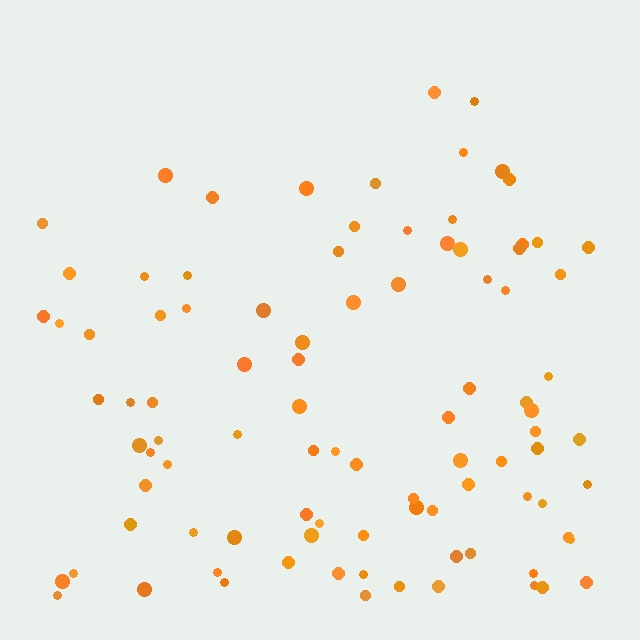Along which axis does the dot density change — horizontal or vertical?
Vertical.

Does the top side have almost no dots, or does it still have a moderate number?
Still a moderate number, just noticeably fewer than the bottom.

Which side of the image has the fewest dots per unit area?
The top.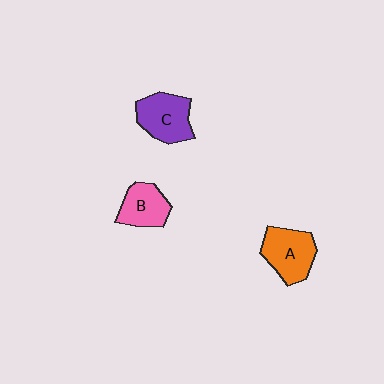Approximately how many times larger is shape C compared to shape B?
Approximately 1.3 times.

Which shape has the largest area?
Shape A (orange).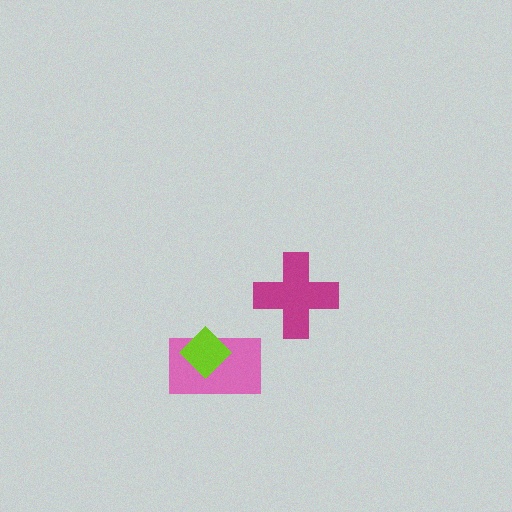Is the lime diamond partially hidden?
No, no other shape covers it.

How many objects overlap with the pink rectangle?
1 object overlaps with the pink rectangle.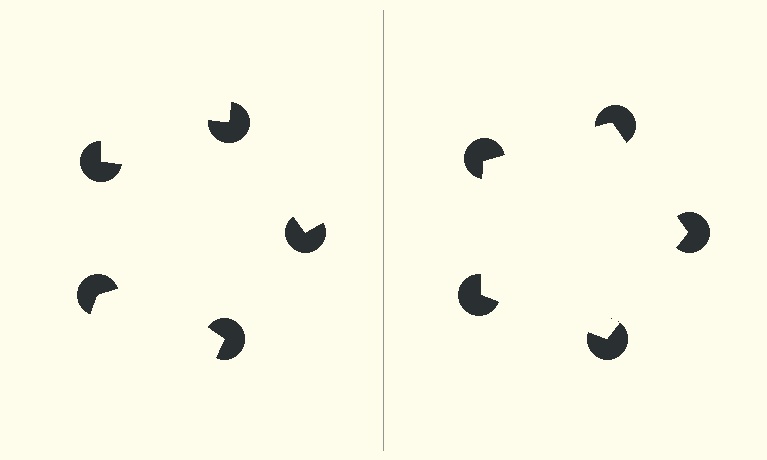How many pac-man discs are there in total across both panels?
10 — 5 on each side.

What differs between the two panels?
The pac-man discs are positioned identically on both sides; only the wedge orientations differ. On the right they align to a pentagon; on the left they are misaligned.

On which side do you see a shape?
An illusory pentagon appears on the right side. On the left side the wedge cuts are rotated, so no coherent shape forms.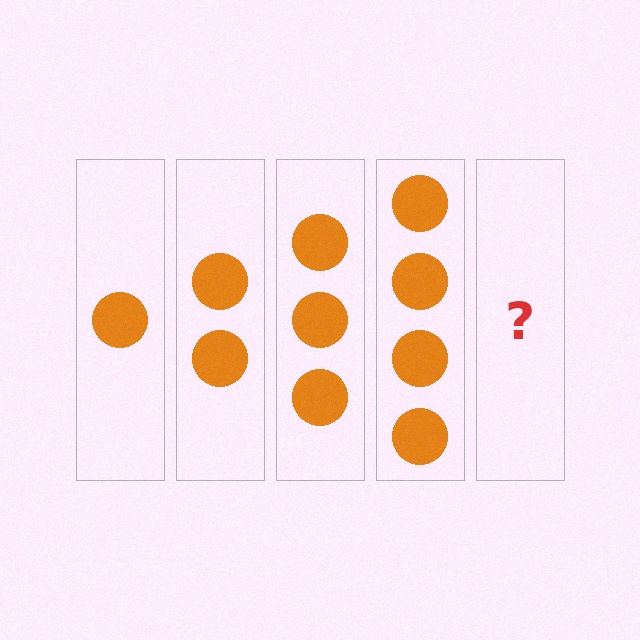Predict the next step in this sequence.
The next step is 5 circles.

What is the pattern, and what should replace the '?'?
The pattern is that each step adds one more circle. The '?' should be 5 circles.